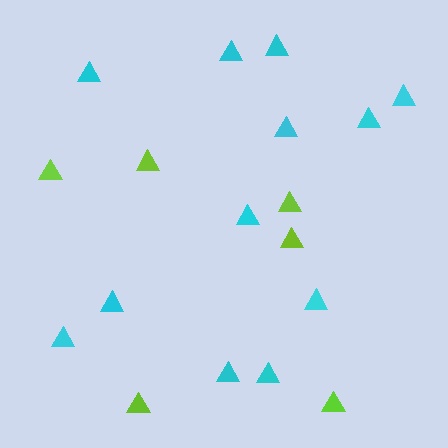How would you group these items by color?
There are 2 groups: one group of cyan triangles (12) and one group of lime triangles (6).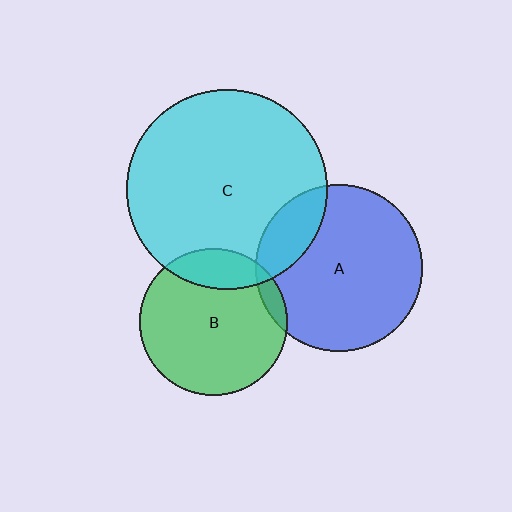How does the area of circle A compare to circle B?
Approximately 1.3 times.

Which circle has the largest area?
Circle C (cyan).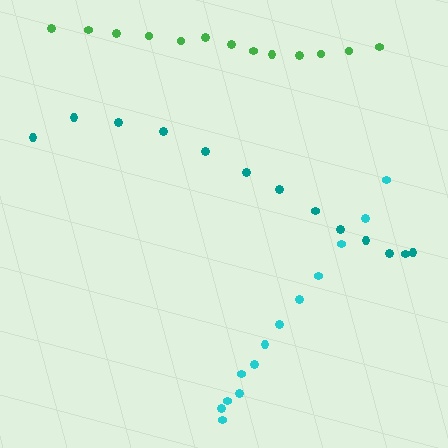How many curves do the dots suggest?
There are 3 distinct paths.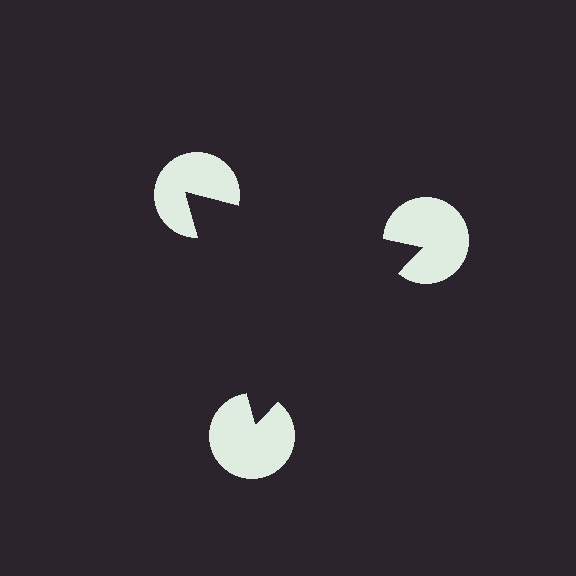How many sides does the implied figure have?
3 sides.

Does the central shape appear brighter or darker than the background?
It typically appears slightly darker than the background, even though no actual brightness change is drawn.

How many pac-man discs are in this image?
There are 3 — one at each vertex of the illusory triangle.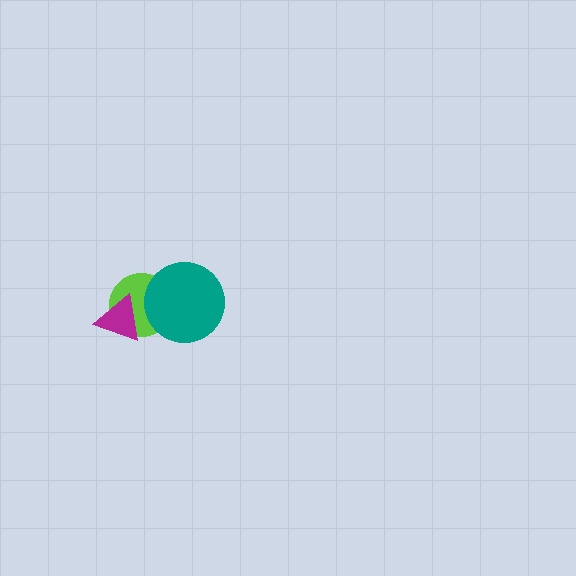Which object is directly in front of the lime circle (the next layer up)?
The magenta triangle is directly in front of the lime circle.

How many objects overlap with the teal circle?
1 object overlaps with the teal circle.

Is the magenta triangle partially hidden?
No, no other shape covers it.